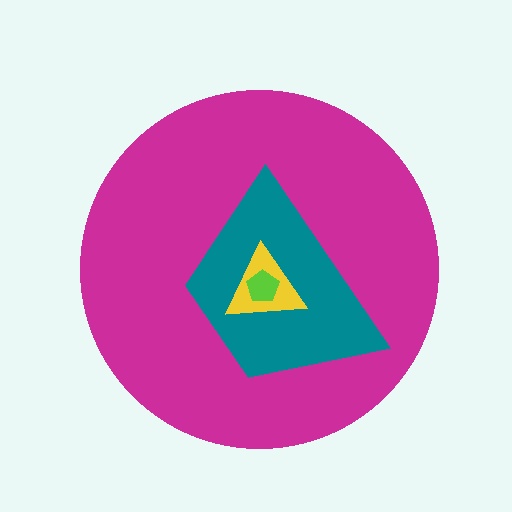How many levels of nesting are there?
4.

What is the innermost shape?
The lime pentagon.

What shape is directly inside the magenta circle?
The teal trapezoid.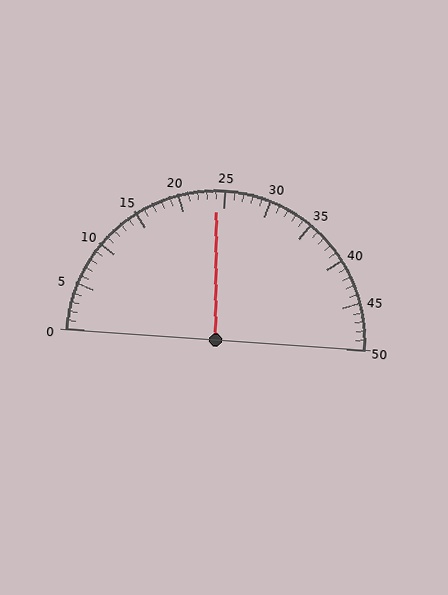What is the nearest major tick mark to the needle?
The nearest major tick mark is 25.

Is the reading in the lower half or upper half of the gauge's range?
The reading is in the lower half of the range (0 to 50).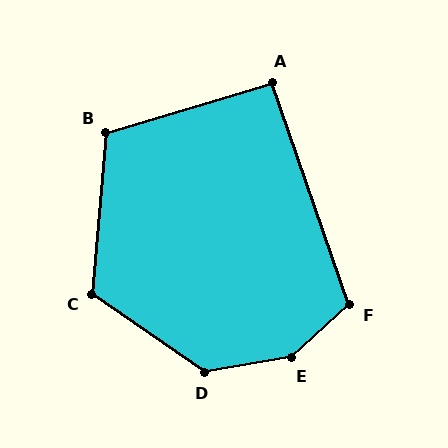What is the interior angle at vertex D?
Approximately 135 degrees (obtuse).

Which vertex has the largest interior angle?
E, at approximately 148 degrees.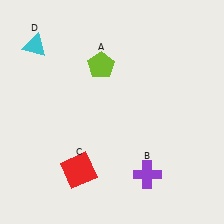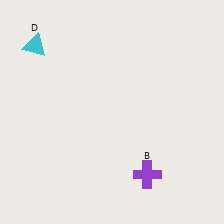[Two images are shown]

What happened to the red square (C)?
The red square (C) was removed in Image 2. It was in the bottom-left area of Image 1.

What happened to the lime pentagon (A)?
The lime pentagon (A) was removed in Image 2. It was in the top-left area of Image 1.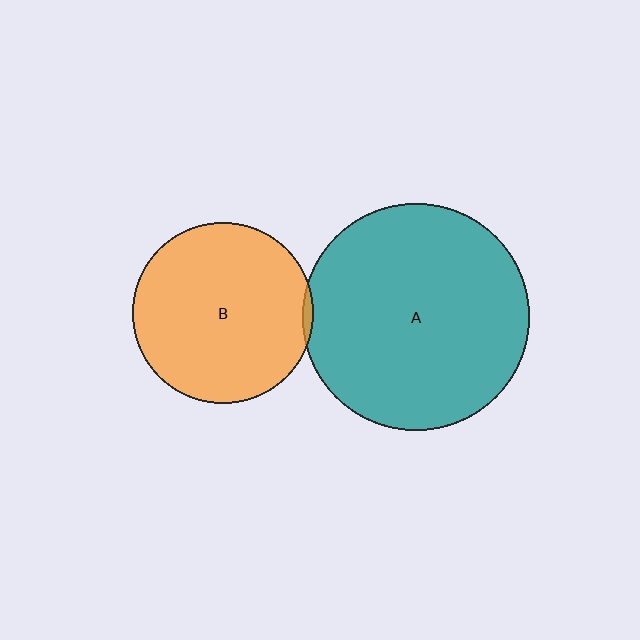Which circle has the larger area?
Circle A (teal).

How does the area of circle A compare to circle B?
Approximately 1.6 times.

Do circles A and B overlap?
Yes.